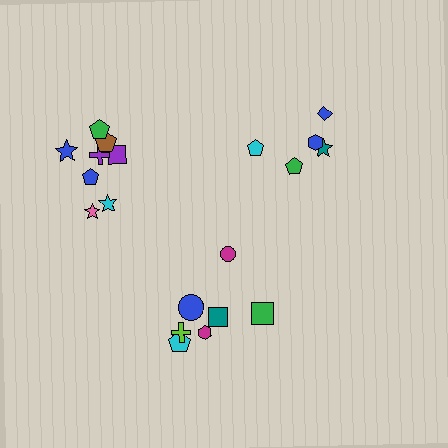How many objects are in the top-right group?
There are 5 objects.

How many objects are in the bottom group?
There are 7 objects.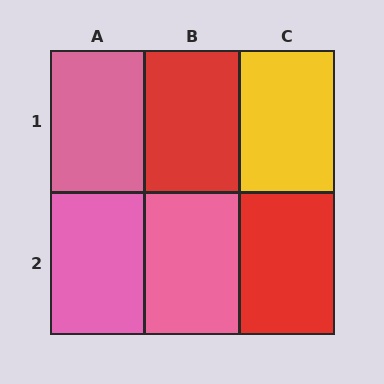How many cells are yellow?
1 cell is yellow.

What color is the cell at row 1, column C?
Yellow.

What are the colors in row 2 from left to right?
Pink, pink, red.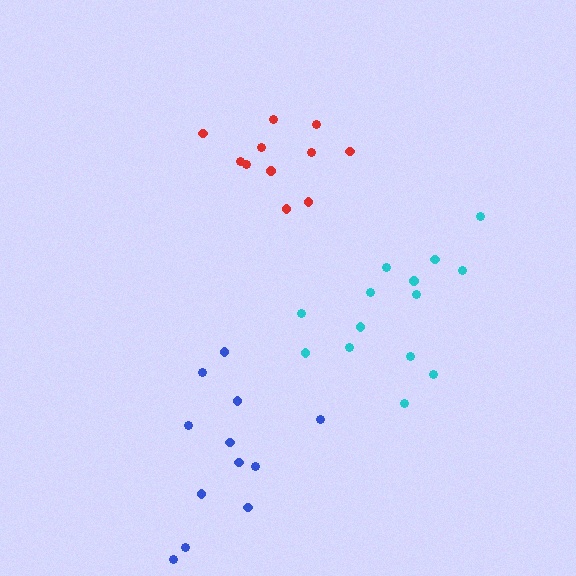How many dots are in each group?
Group 1: 11 dots, Group 2: 12 dots, Group 3: 14 dots (37 total).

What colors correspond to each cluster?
The clusters are colored: red, blue, cyan.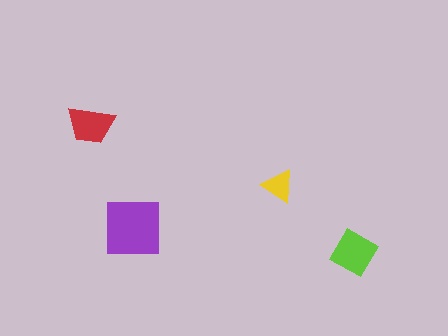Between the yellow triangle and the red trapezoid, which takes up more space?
The red trapezoid.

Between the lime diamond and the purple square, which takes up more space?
The purple square.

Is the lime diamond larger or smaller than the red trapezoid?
Larger.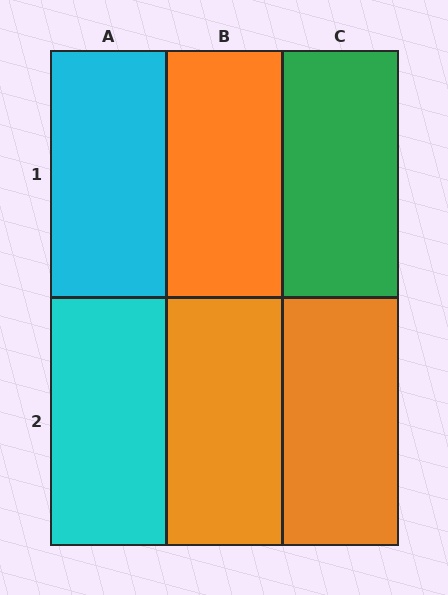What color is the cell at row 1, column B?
Orange.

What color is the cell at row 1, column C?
Green.